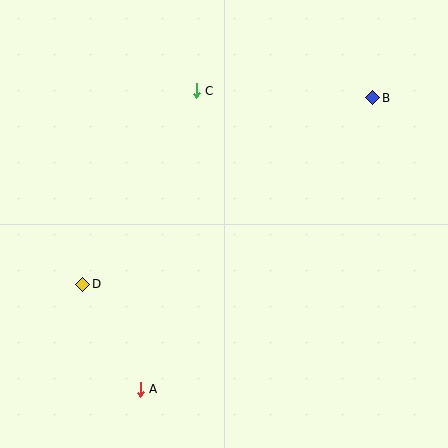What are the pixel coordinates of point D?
Point D is at (83, 284).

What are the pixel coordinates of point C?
Point C is at (196, 91).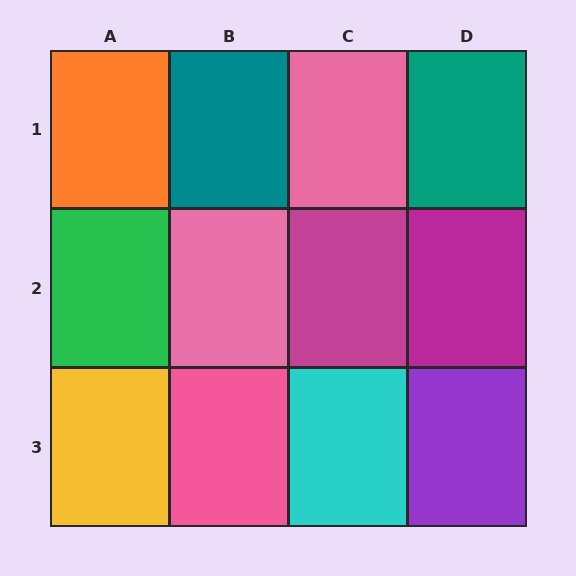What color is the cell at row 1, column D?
Teal.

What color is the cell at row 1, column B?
Teal.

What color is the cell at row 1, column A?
Orange.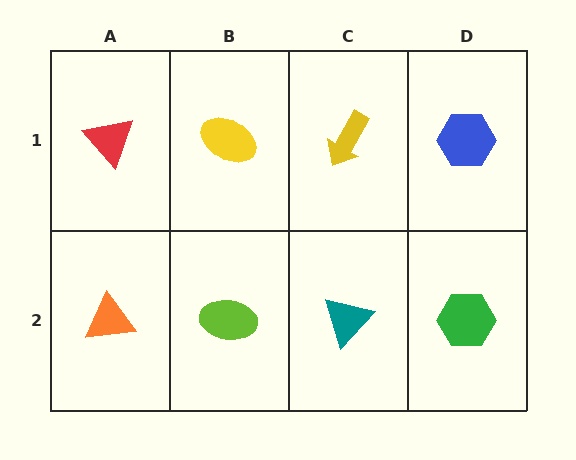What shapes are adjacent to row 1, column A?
An orange triangle (row 2, column A), a yellow ellipse (row 1, column B).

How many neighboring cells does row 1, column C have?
3.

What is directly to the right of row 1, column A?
A yellow ellipse.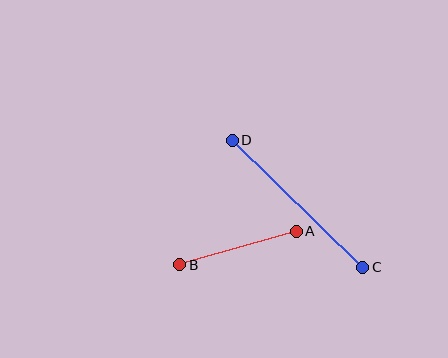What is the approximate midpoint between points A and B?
The midpoint is at approximately (238, 248) pixels.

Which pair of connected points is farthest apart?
Points C and D are farthest apart.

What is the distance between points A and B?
The distance is approximately 121 pixels.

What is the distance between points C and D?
The distance is approximately 182 pixels.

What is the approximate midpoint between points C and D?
The midpoint is at approximately (298, 204) pixels.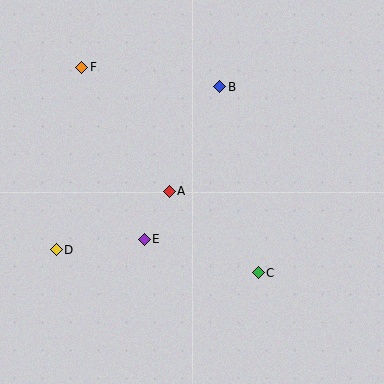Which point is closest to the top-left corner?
Point F is closest to the top-left corner.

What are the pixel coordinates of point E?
Point E is at (144, 239).